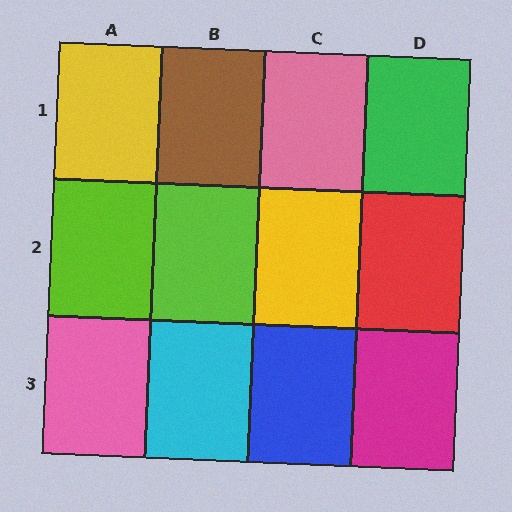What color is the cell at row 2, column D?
Red.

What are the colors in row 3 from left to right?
Pink, cyan, blue, magenta.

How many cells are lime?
2 cells are lime.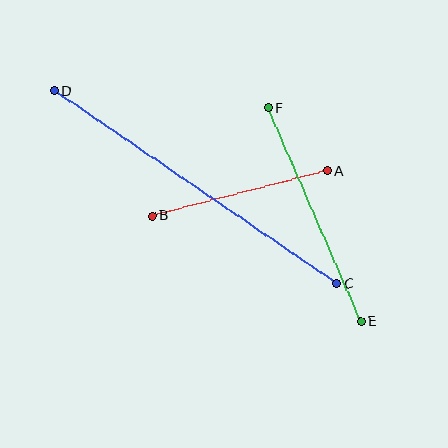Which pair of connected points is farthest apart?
Points C and D are farthest apart.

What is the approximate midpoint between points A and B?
The midpoint is at approximately (240, 193) pixels.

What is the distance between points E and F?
The distance is approximately 233 pixels.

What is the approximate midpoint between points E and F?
The midpoint is at approximately (315, 215) pixels.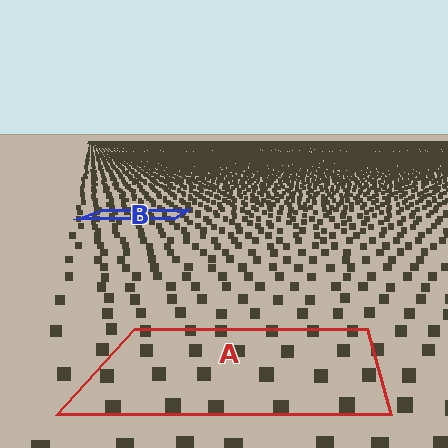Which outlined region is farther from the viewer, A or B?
Region B is farther from the viewer — the texture elements inside it appear smaller and more densely packed.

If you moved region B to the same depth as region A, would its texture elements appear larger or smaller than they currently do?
They would appear larger. At a closer depth, the same texture elements are projected at a bigger on-screen size.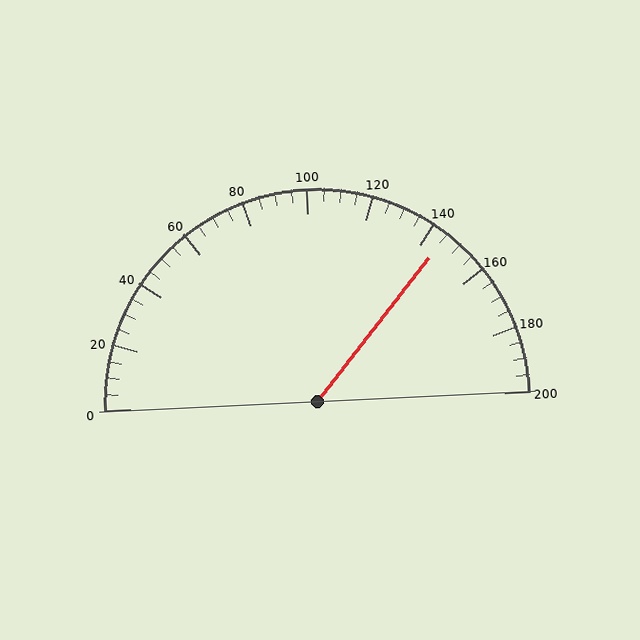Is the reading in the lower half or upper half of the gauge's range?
The reading is in the upper half of the range (0 to 200).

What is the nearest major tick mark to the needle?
The nearest major tick mark is 140.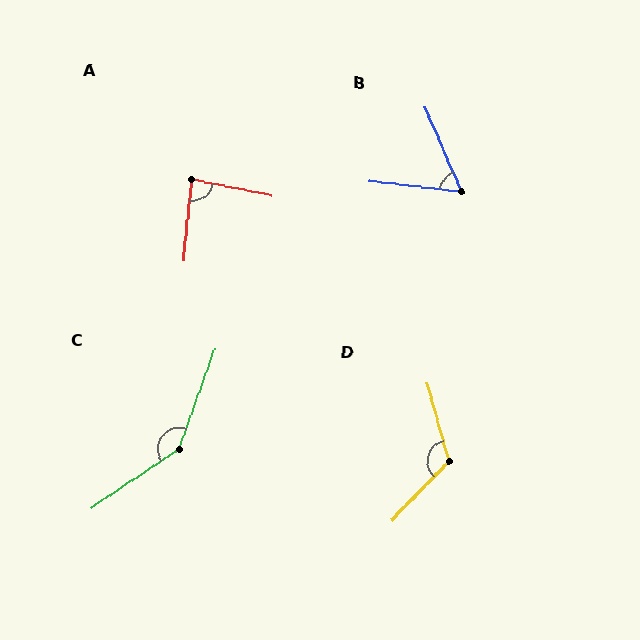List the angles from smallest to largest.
B (60°), A (84°), D (120°), C (144°).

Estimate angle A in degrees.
Approximately 84 degrees.